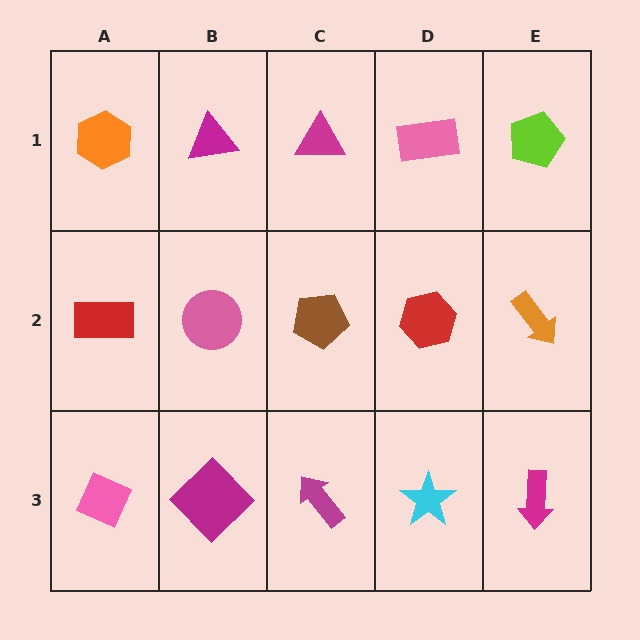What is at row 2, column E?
An orange arrow.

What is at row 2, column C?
A brown pentagon.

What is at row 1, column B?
A magenta triangle.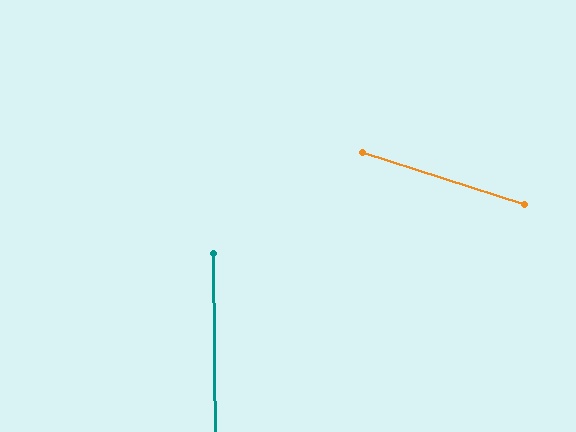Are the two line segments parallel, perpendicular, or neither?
Neither parallel nor perpendicular — they differ by about 72°.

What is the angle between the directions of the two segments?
Approximately 72 degrees.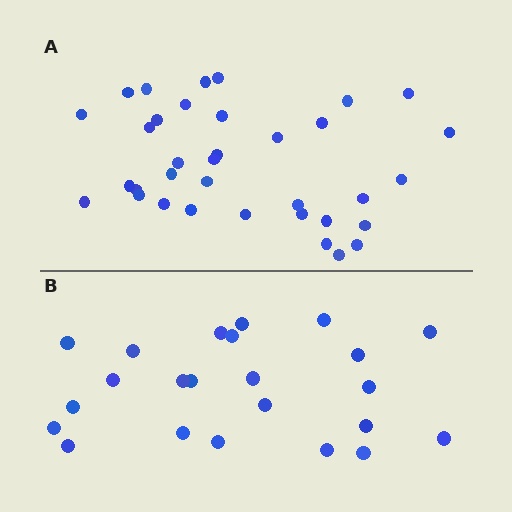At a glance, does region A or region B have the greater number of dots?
Region A (the top region) has more dots.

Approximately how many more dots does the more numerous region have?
Region A has roughly 12 or so more dots than region B.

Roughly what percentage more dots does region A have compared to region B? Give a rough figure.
About 50% more.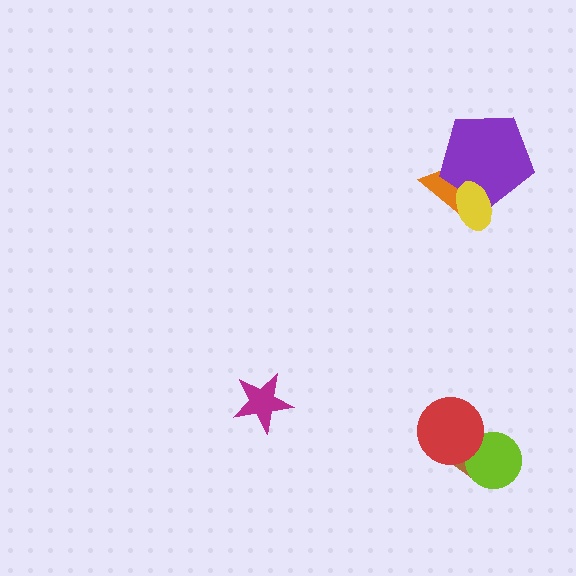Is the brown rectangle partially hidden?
Yes, it is partially covered by another shape.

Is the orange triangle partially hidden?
Yes, it is partially covered by another shape.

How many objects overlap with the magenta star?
0 objects overlap with the magenta star.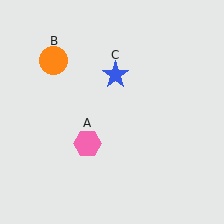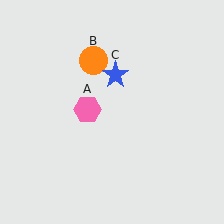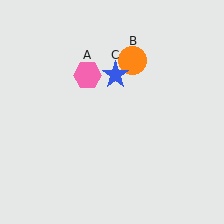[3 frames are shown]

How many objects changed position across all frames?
2 objects changed position: pink hexagon (object A), orange circle (object B).